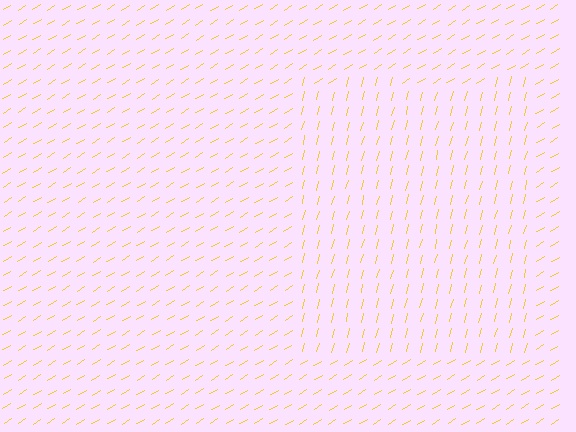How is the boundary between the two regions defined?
The boundary is defined purely by a change in line orientation (approximately 45 degrees difference). All lines are the same color and thickness.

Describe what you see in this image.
The image is filled with small yellow line segments. A rectangle region in the image has lines oriented differently from the surrounding lines, creating a visible texture boundary.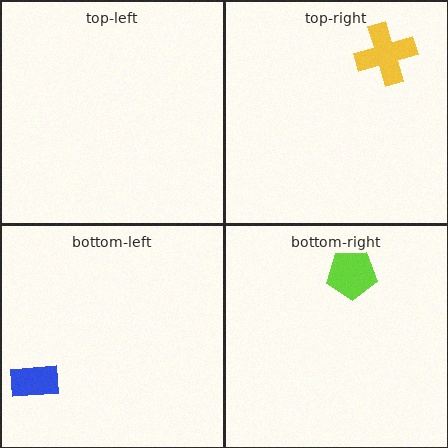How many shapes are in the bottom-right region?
1.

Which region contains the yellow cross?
The top-right region.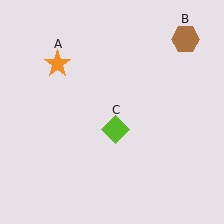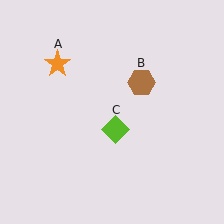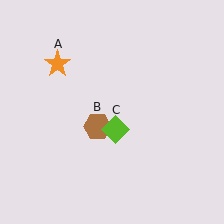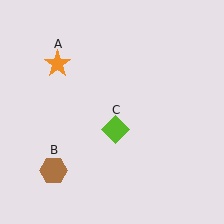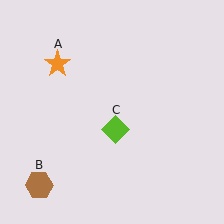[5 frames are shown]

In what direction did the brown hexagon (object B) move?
The brown hexagon (object B) moved down and to the left.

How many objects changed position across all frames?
1 object changed position: brown hexagon (object B).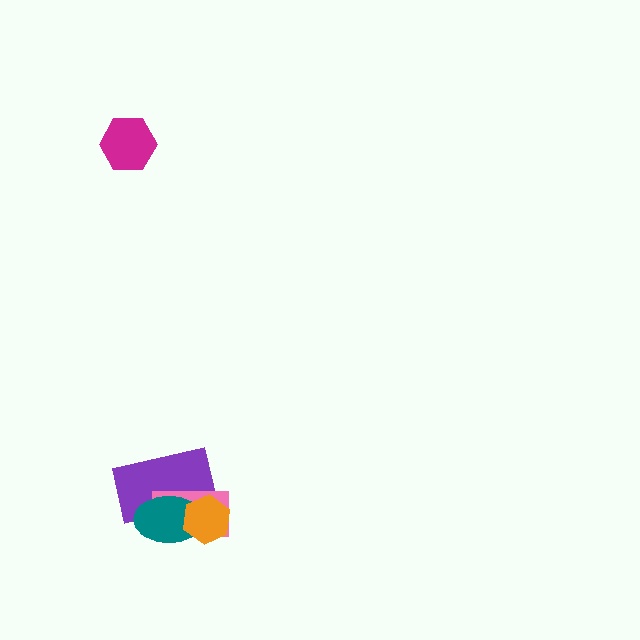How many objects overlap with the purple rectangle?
3 objects overlap with the purple rectangle.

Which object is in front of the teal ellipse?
The orange hexagon is in front of the teal ellipse.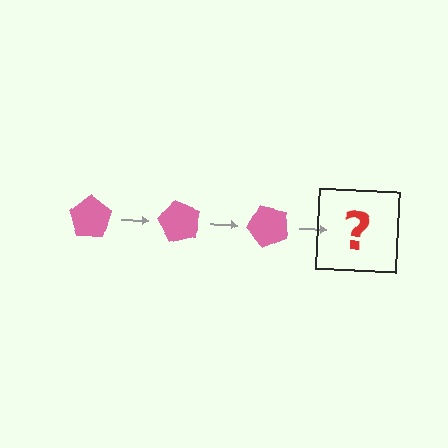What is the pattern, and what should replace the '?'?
The pattern is that the pentagon rotates 60 degrees each step. The '?' should be a pink pentagon rotated 180 degrees.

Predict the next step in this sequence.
The next step is a pink pentagon rotated 180 degrees.